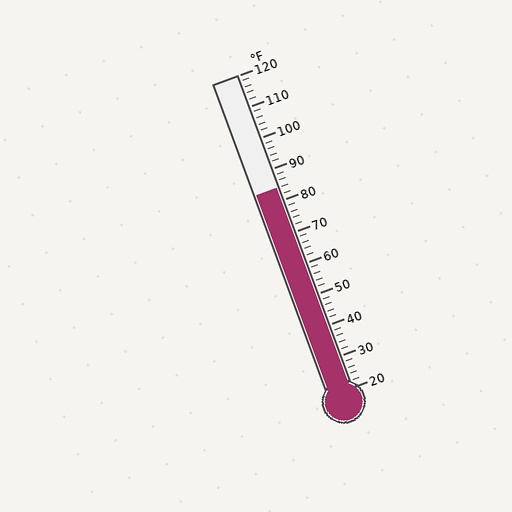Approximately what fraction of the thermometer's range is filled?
The thermometer is filled to approximately 65% of its range.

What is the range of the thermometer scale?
The thermometer scale ranges from 20°F to 120°F.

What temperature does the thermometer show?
The thermometer shows approximately 84°F.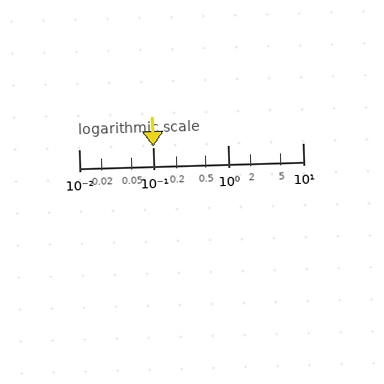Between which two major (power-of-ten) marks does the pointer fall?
The pointer is between 0.1 and 1.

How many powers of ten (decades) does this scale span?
The scale spans 3 decades, from 0.01 to 10.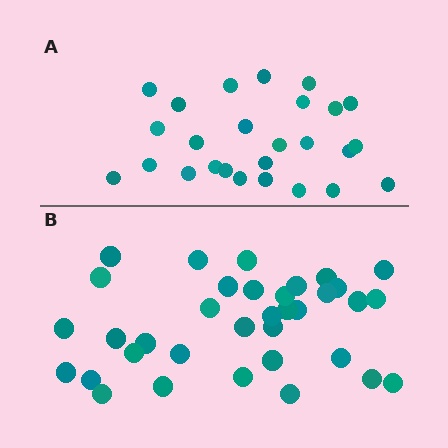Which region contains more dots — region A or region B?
Region B (the bottom region) has more dots.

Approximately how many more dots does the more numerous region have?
Region B has roughly 8 or so more dots than region A.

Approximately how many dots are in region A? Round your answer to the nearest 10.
About 30 dots. (The exact count is 26, which rounds to 30.)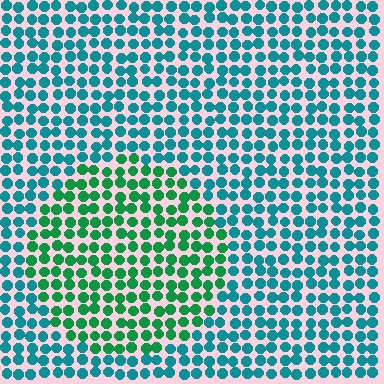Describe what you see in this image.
The image is filled with small teal elements in a uniform arrangement. A circle-shaped region is visible where the elements are tinted to a slightly different hue, forming a subtle color boundary.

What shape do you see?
I see a circle.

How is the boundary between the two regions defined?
The boundary is defined purely by a slight shift in hue (about 39 degrees). Spacing, size, and orientation are identical on both sides.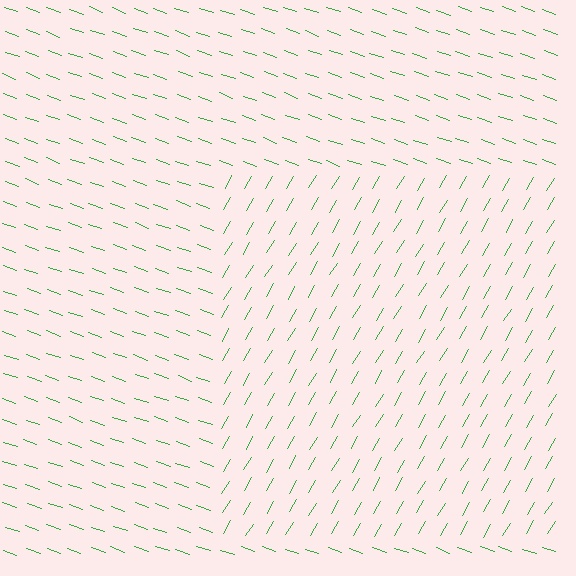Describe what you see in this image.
The image is filled with small green line segments. A rectangle region in the image has lines oriented differently from the surrounding lines, creating a visible texture boundary.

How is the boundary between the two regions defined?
The boundary is defined purely by a change in line orientation (approximately 79 degrees difference). All lines are the same color and thickness.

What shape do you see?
I see a rectangle.